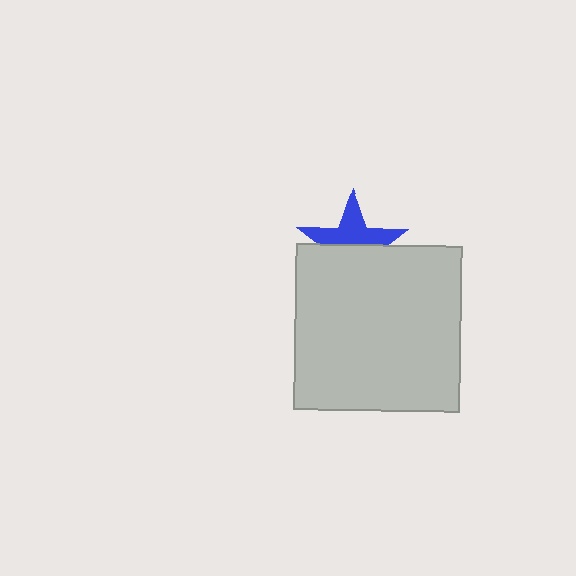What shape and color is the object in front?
The object in front is a light gray square.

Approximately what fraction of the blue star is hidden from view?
Roughly 50% of the blue star is hidden behind the light gray square.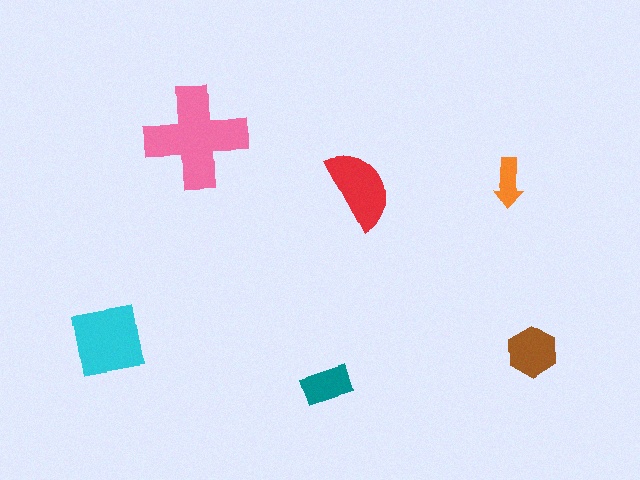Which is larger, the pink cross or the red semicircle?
The pink cross.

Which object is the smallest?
The orange arrow.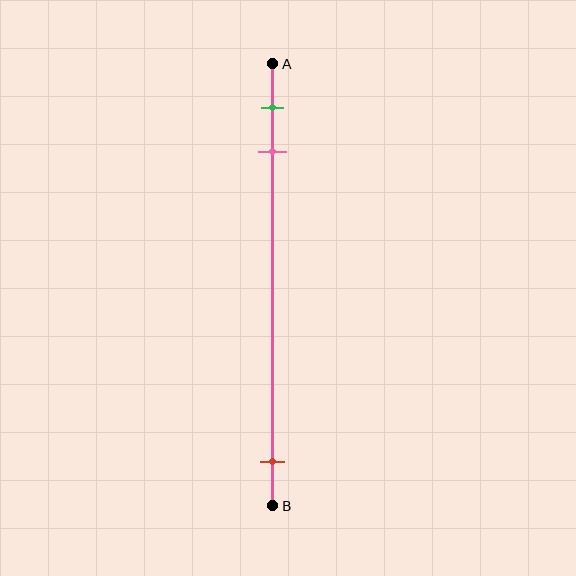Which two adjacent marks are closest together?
The green and pink marks are the closest adjacent pair.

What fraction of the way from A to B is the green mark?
The green mark is approximately 10% (0.1) of the way from A to B.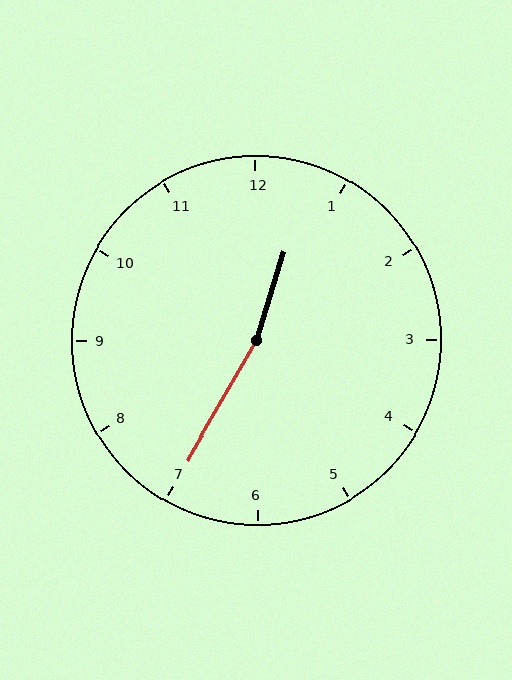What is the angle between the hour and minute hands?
Approximately 168 degrees.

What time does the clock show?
12:35.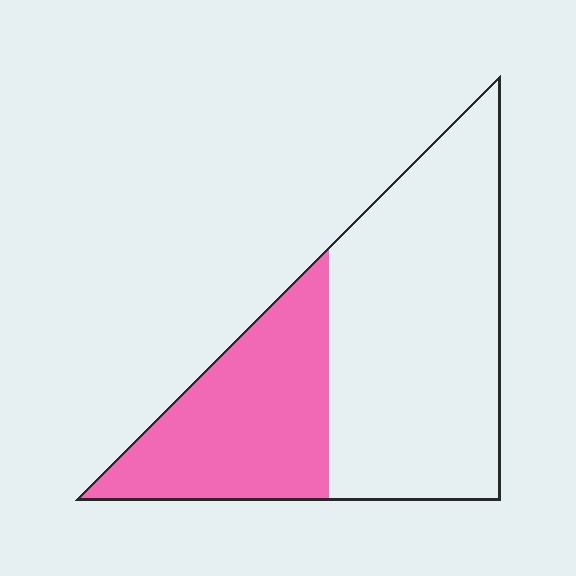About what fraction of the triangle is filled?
About three eighths (3/8).